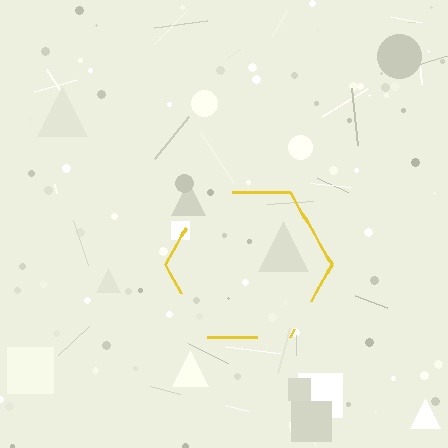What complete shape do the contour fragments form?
The contour fragments form a hexagon.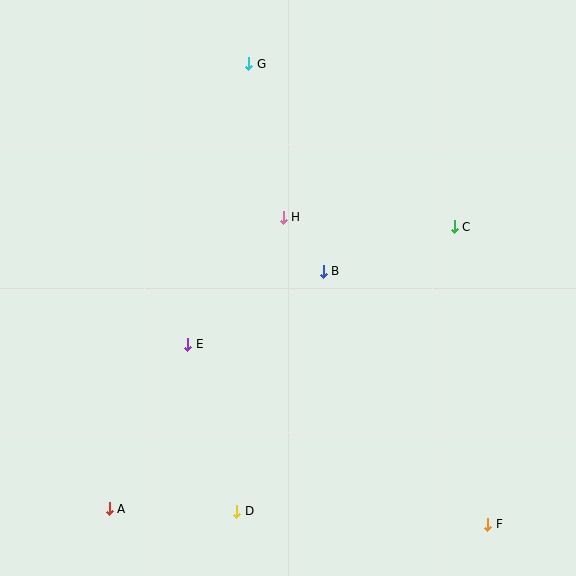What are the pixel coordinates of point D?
Point D is at (237, 511).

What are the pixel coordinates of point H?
Point H is at (283, 217).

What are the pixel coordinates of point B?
Point B is at (323, 271).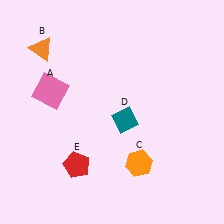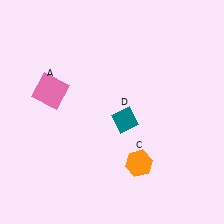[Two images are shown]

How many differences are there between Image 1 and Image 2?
There are 2 differences between the two images.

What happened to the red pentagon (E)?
The red pentagon (E) was removed in Image 2. It was in the bottom-left area of Image 1.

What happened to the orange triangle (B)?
The orange triangle (B) was removed in Image 2. It was in the top-left area of Image 1.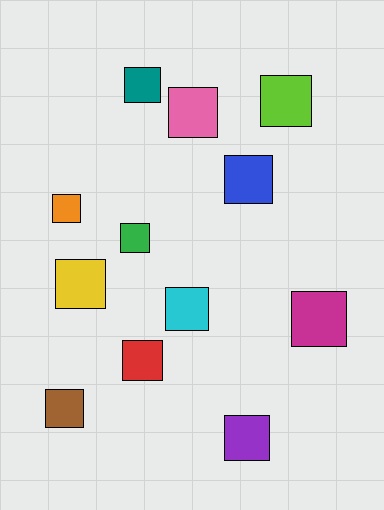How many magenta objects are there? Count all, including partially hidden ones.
There is 1 magenta object.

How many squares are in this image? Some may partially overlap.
There are 12 squares.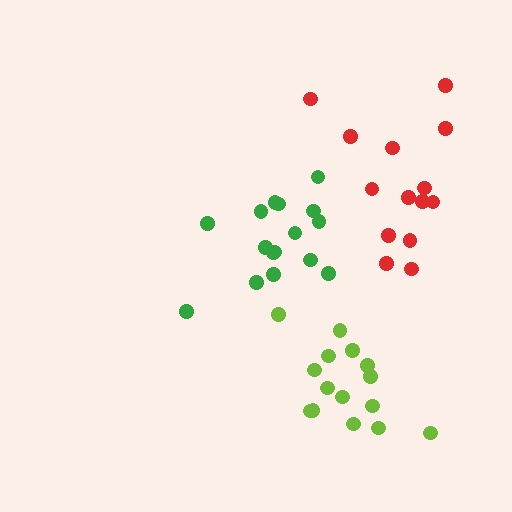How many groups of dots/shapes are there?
There are 3 groups.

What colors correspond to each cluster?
The clusters are colored: green, lime, red.